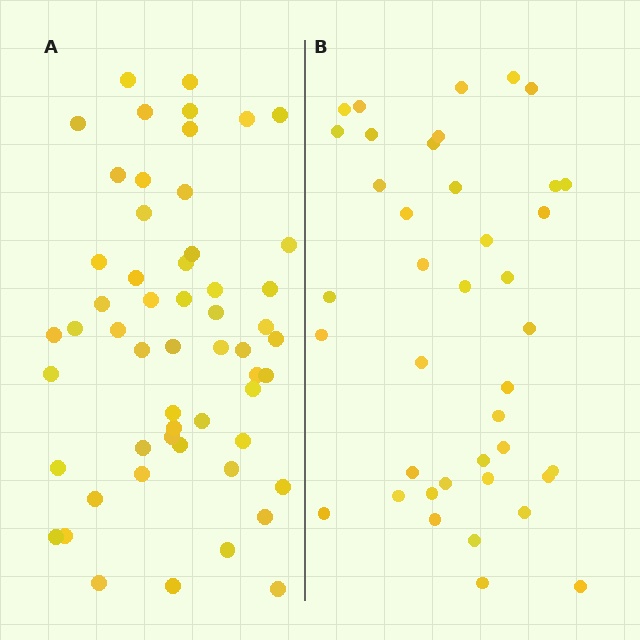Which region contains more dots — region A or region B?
Region A (the left region) has more dots.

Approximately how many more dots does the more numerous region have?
Region A has approximately 15 more dots than region B.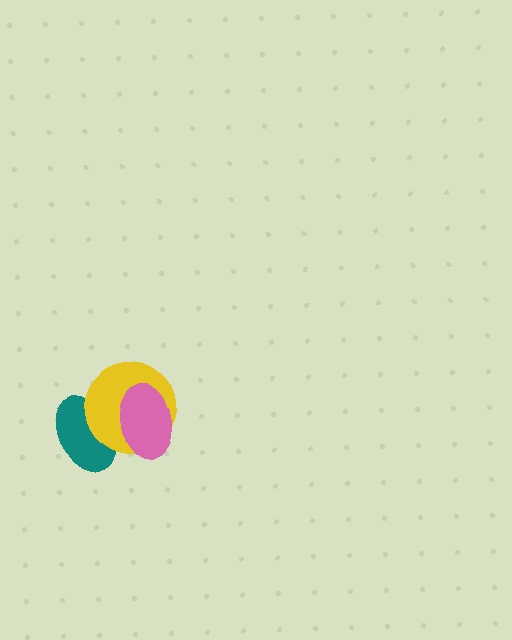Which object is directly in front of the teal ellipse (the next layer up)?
The yellow circle is directly in front of the teal ellipse.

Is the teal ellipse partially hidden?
Yes, it is partially covered by another shape.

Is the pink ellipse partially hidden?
No, no other shape covers it.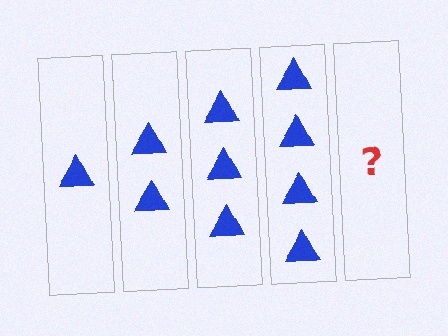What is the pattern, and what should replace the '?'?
The pattern is that each step adds one more triangle. The '?' should be 5 triangles.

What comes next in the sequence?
The next element should be 5 triangles.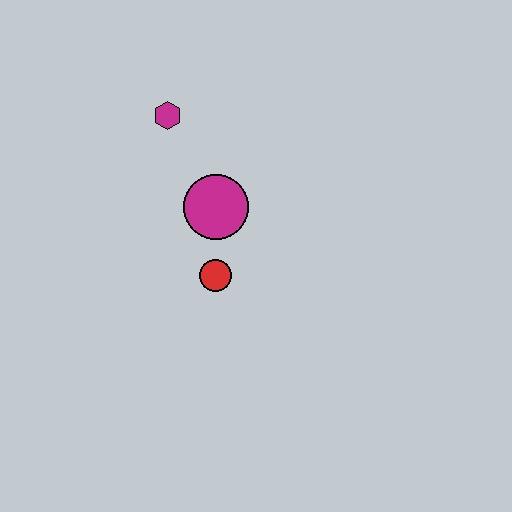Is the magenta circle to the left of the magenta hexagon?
No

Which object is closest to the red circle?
The magenta circle is closest to the red circle.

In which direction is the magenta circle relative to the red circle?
The magenta circle is above the red circle.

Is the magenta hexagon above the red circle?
Yes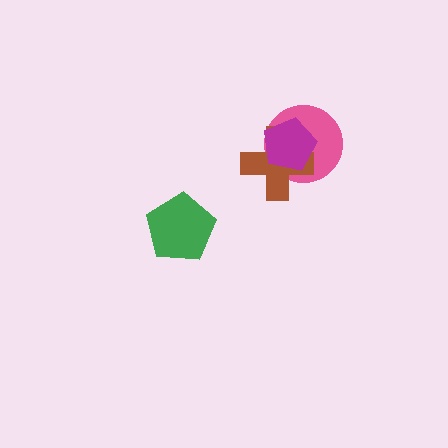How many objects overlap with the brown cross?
2 objects overlap with the brown cross.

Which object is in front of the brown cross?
The magenta pentagon is in front of the brown cross.